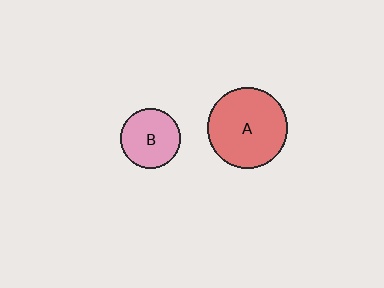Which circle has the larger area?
Circle A (red).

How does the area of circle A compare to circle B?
Approximately 1.8 times.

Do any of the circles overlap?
No, none of the circles overlap.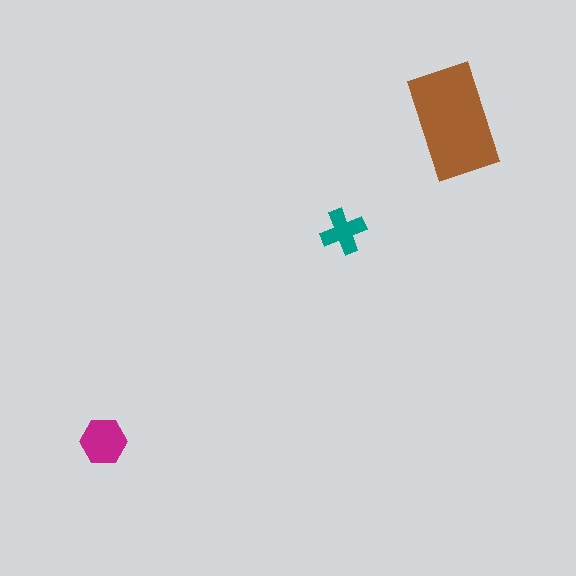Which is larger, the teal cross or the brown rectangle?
The brown rectangle.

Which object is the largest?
The brown rectangle.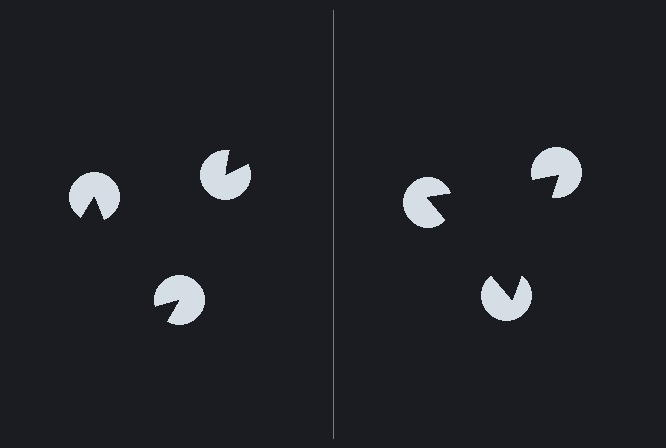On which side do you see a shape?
An illusory triangle appears on the right side. On the left side the wedge cuts are rotated, so no coherent shape forms.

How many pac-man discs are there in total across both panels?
6 — 3 on each side.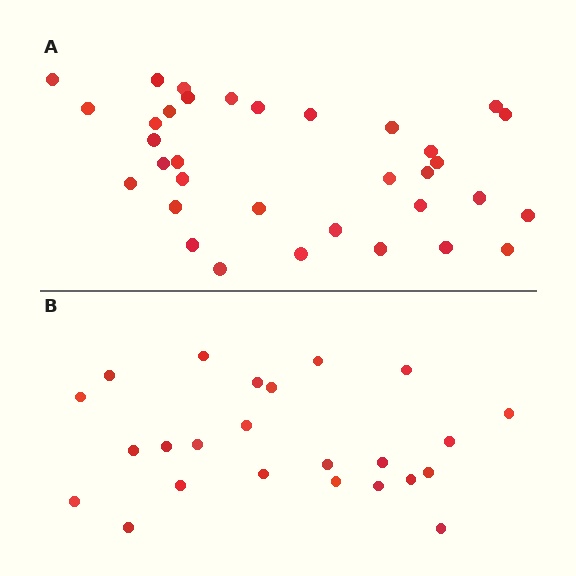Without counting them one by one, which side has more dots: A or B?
Region A (the top region) has more dots.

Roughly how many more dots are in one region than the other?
Region A has roughly 10 or so more dots than region B.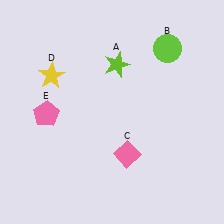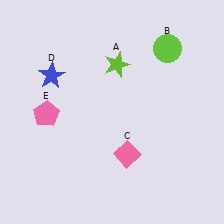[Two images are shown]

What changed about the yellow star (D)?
In Image 1, D is yellow. In Image 2, it changed to blue.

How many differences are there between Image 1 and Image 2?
There is 1 difference between the two images.